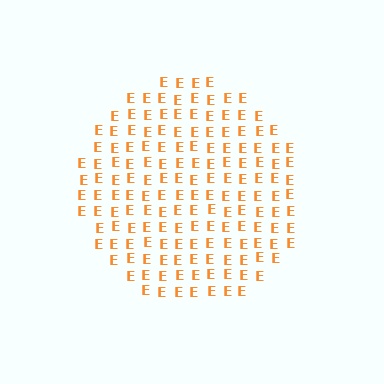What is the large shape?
The large shape is a circle.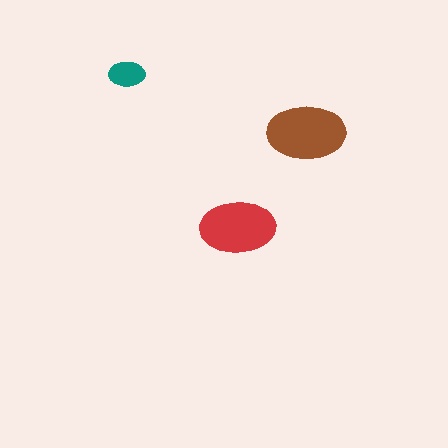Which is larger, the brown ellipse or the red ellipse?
The brown one.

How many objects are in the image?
There are 3 objects in the image.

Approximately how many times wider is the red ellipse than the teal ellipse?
About 2 times wider.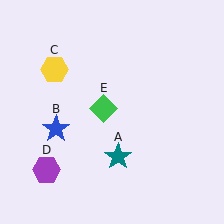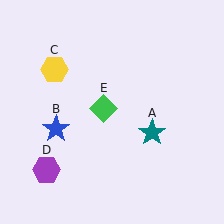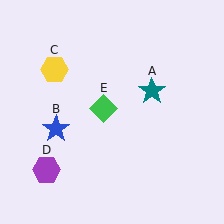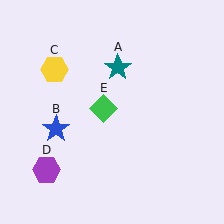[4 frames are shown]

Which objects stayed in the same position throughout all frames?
Blue star (object B) and yellow hexagon (object C) and purple hexagon (object D) and green diamond (object E) remained stationary.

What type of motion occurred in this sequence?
The teal star (object A) rotated counterclockwise around the center of the scene.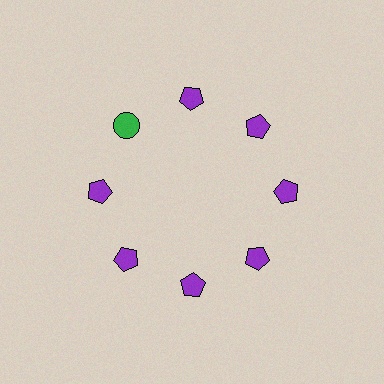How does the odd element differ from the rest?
It differs in both color (green instead of purple) and shape (circle instead of pentagon).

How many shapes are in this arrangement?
There are 8 shapes arranged in a ring pattern.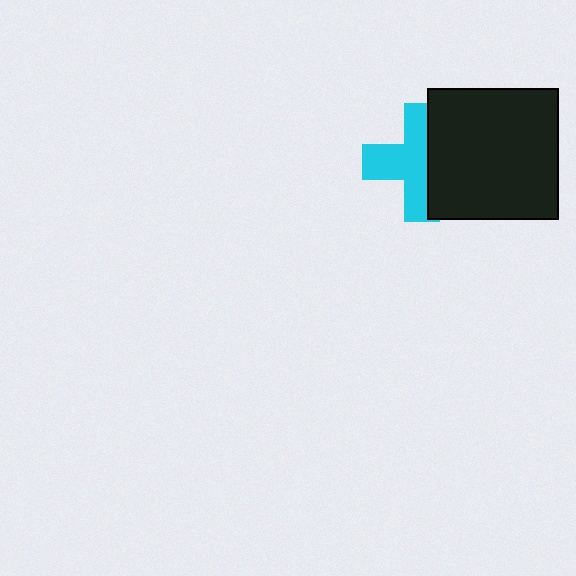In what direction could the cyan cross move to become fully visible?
The cyan cross could move left. That would shift it out from behind the black square entirely.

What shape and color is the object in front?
The object in front is a black square.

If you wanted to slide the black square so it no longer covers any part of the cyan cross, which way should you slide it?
Slide it right — that is the most direct way to separate the two shapes.